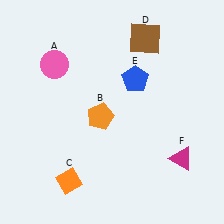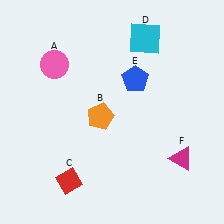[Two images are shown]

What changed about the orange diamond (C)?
In Image 1, C is orange. In Image 2, it changed to red.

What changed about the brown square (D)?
In Image 1, D is brown. In Image 2, it changed to cyan.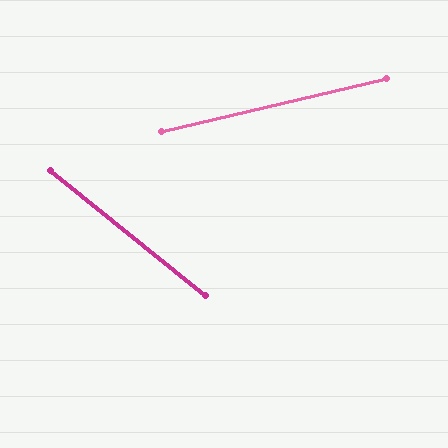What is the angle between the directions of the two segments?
Approximately 52 degrees.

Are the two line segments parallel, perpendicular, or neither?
Neither parallel nor perpendicular — they differ by about 52°.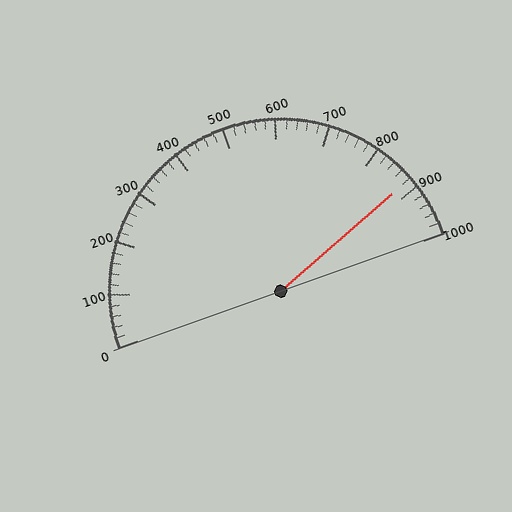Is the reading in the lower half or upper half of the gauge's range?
The reading is in the upper half of the range (0 to 1000).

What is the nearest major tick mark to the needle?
The nearest major tick mark is 900.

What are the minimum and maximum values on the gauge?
The gauge ranges from 0 to 1000.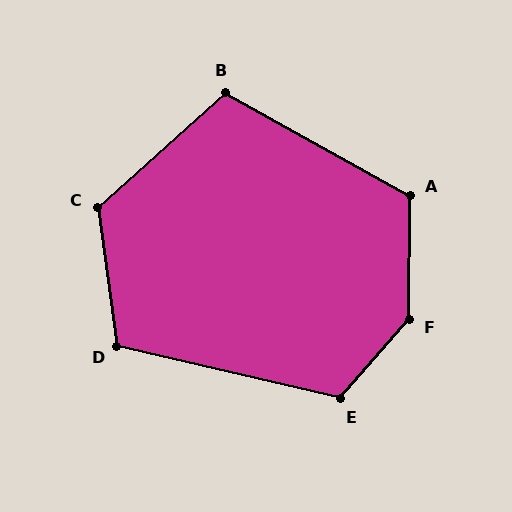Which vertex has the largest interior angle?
F, at approximately 140 degrees.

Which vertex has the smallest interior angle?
B, at approximately 109 degrees.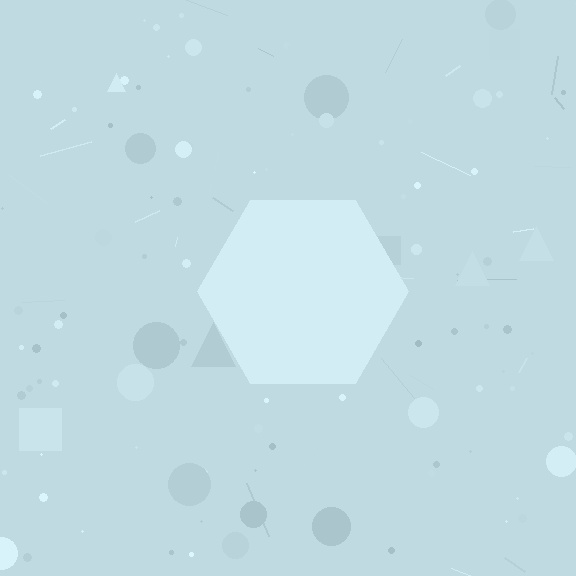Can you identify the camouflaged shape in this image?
The camouflaged shape is a hexagon.